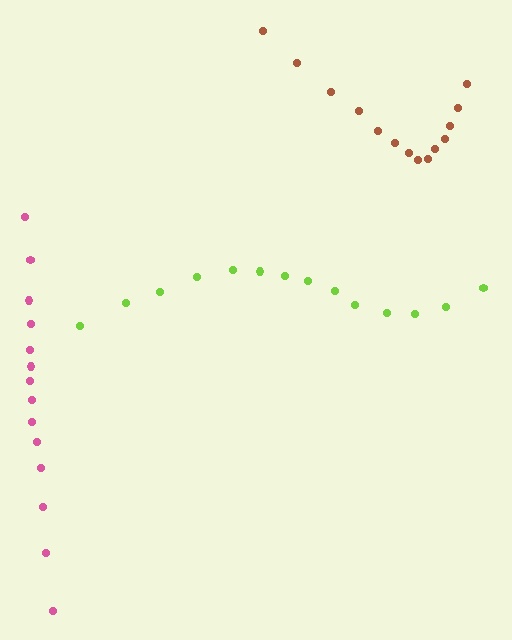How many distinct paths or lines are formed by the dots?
There are 3 distinct paths.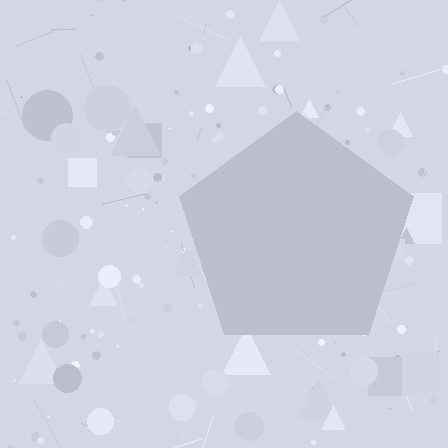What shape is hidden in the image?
A pentagon is hidden in the image.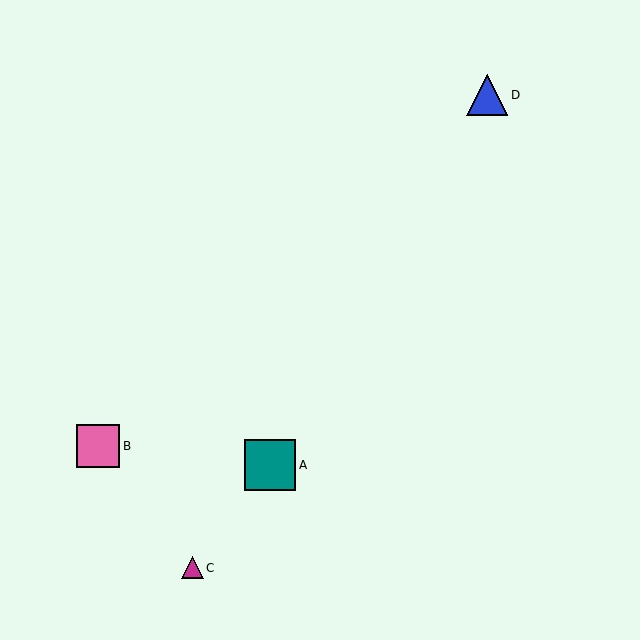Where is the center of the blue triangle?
The center of the blue triangle is at (487, 95).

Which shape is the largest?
The teal square (labeled A) is the largest.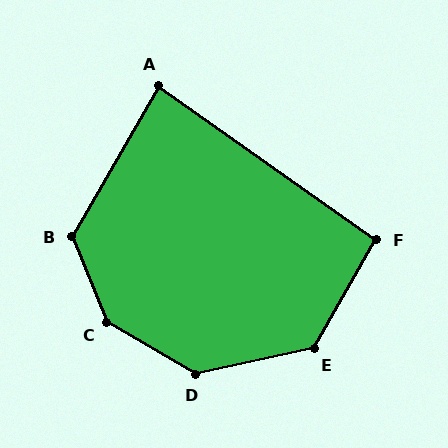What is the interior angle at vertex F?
Approximately 95 degrees (obtuse).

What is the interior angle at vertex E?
Approximately 132 degrees (obtuse).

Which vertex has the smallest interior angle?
A, at approximately 85 degrees.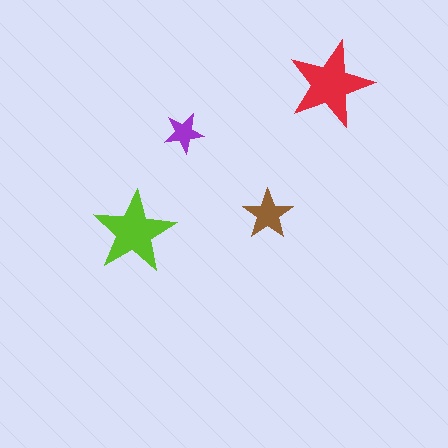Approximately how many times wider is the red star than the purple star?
About 2 times wider.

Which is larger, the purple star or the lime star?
The lime one.